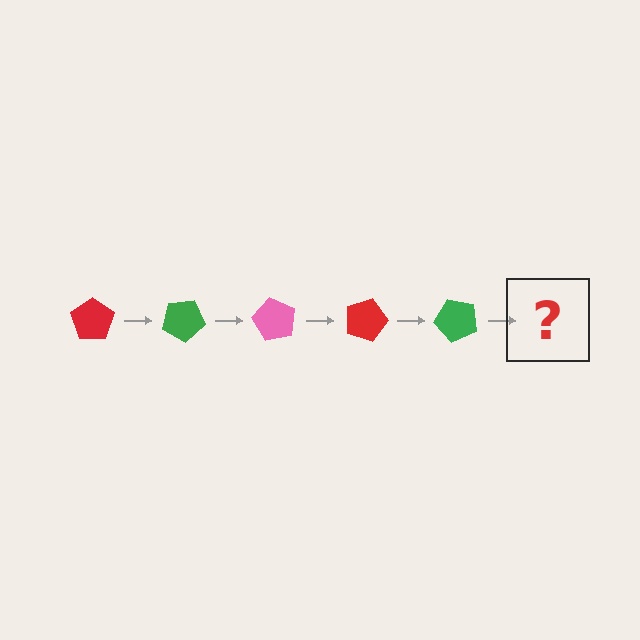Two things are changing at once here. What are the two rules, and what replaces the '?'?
The two rules are that it rotates 30 degrees each step and the color cycles through red, green, and pink. The '?' should be a pink pentagon, rotated 150 degrees from the start.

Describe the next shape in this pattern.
It should be a pink pentagon, rotated 150 degrees from the start.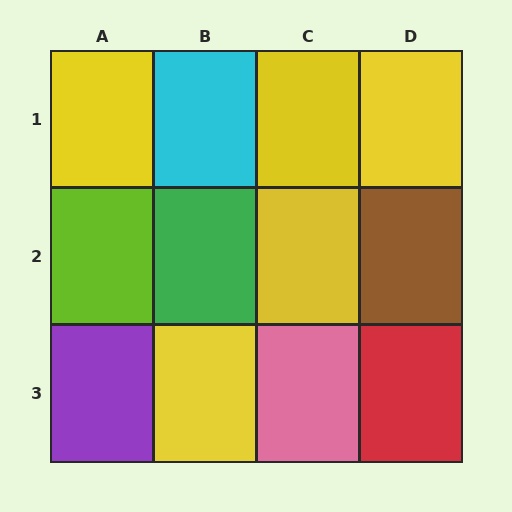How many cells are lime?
1 cell is lime.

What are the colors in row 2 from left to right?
Lime, green, yellow, brown.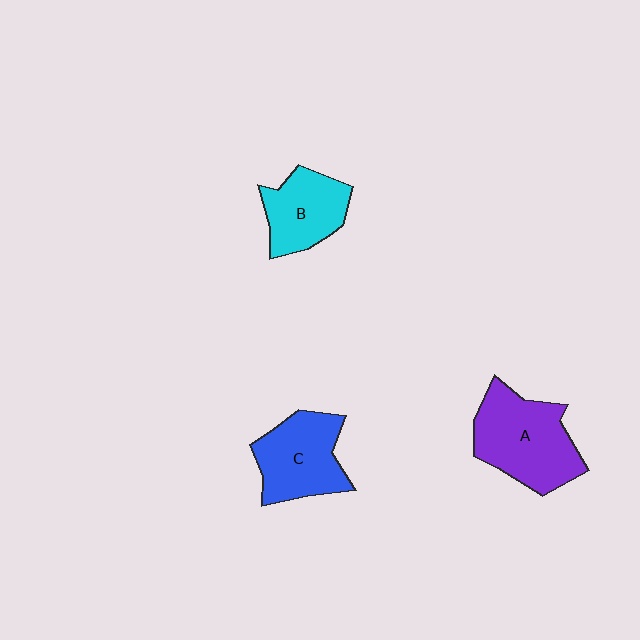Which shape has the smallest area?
Shape B (cyan).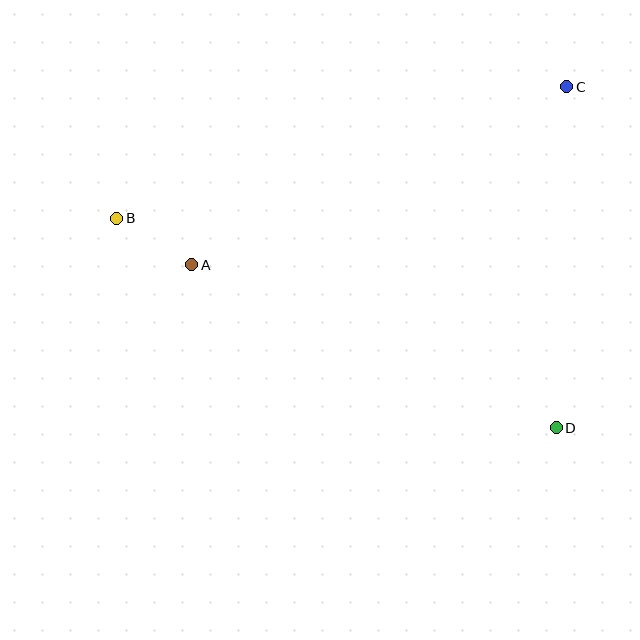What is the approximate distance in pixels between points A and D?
The distance between A and D is approximately 399 pixels.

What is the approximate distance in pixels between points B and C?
The distance between B and C is approximately 469 pixels.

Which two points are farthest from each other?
Points B and D are farthest from each other.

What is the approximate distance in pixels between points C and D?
The distance between C and D is approximately 341 pixels.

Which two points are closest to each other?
Points A and B are closest to each other.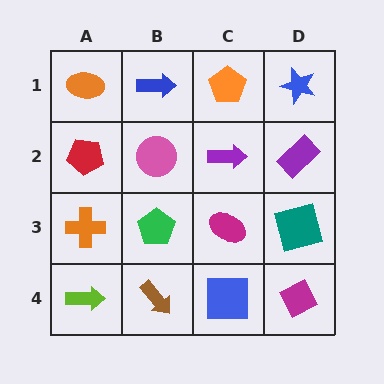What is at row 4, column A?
A lime arrow.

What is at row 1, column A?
An orange ellipse.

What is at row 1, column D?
A blue star.